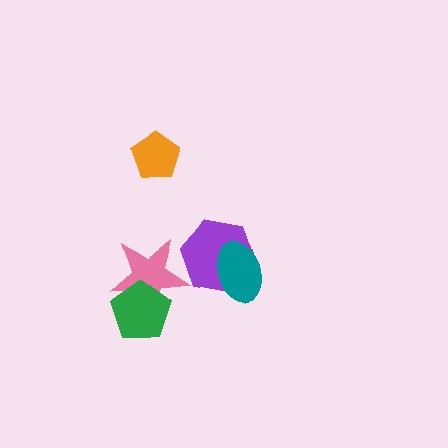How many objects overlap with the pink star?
2 objects overlap with the pink star.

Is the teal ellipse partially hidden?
No, no other shape covers it.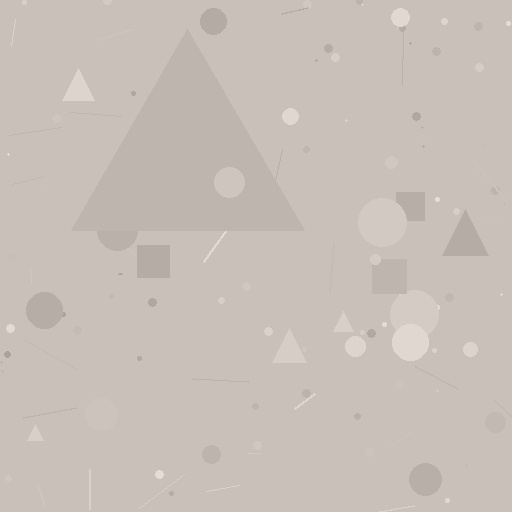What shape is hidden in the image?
A triangle is hidden in the image.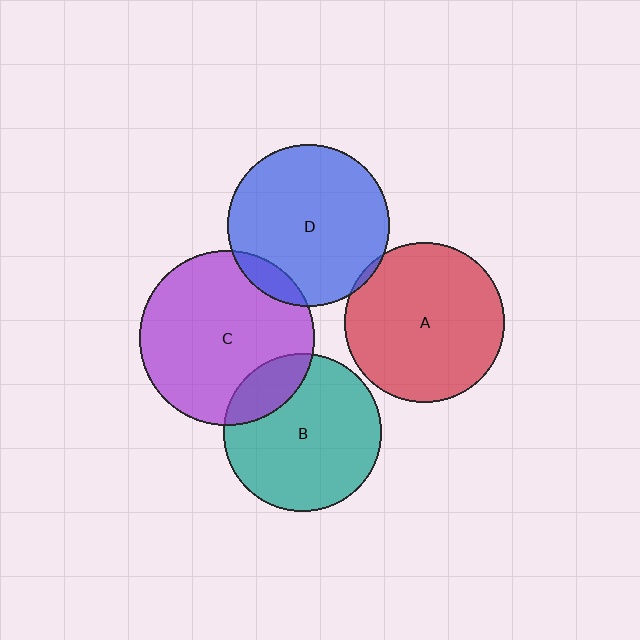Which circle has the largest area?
Circle C (purple).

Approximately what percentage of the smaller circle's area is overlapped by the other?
Approximately 20%.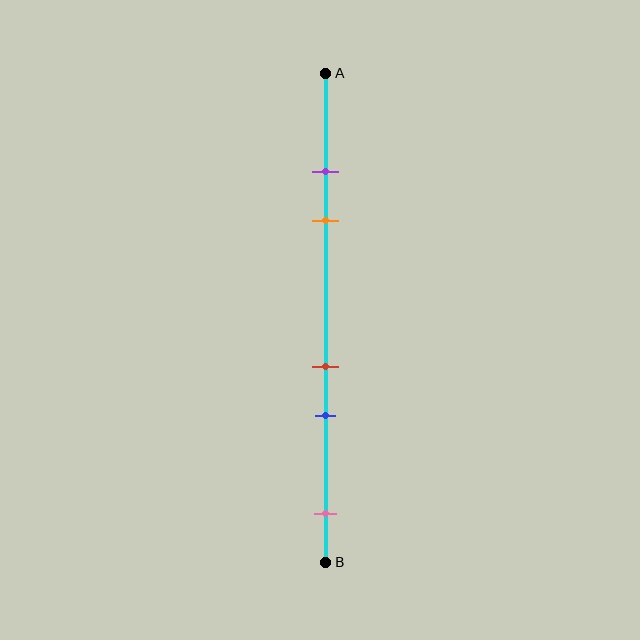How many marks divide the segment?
There are 5 marks dividing the segment.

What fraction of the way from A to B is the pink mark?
The pink mark is approximately 90% (0.9) of the way from A to B.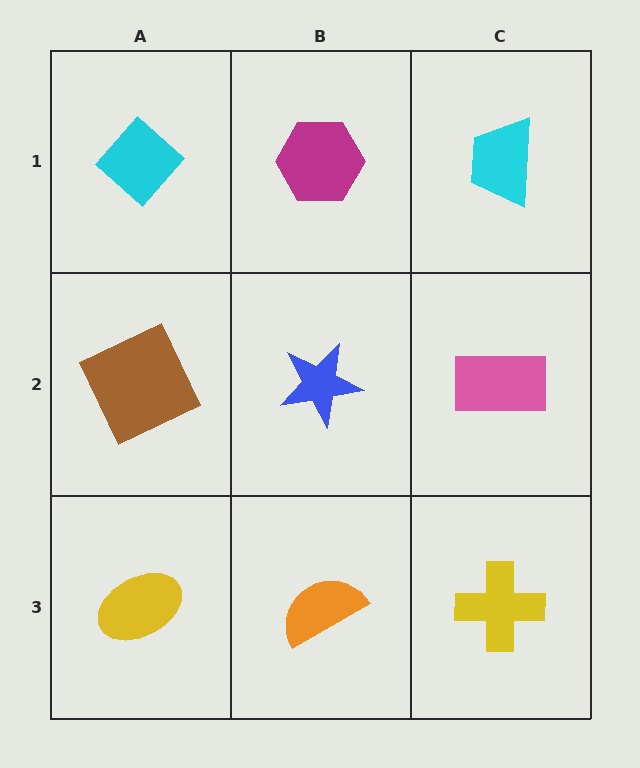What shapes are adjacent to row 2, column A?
A cyan diamond (row 1, column A), a yellow ellipse (row 3, column A), a blue star (row 2, column B).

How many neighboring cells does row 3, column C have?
2.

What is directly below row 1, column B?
A blue star.